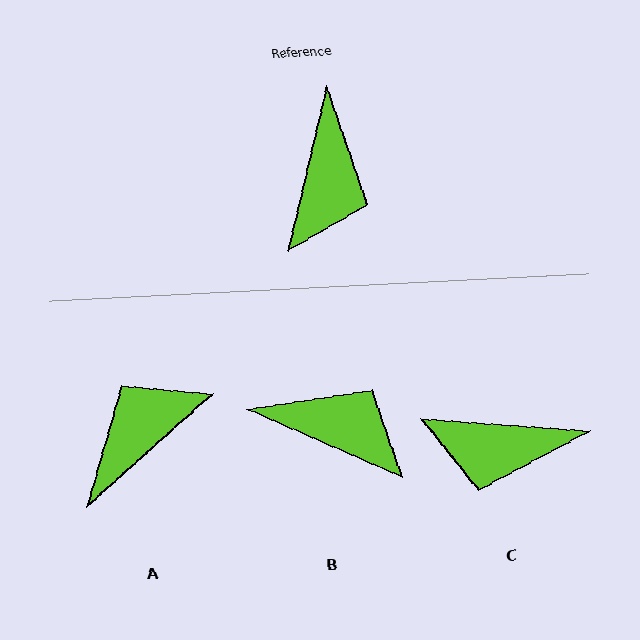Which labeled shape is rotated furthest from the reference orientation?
A, about 145 degrees away.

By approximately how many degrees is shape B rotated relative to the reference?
Approximately 80 degrees counter-clockwise.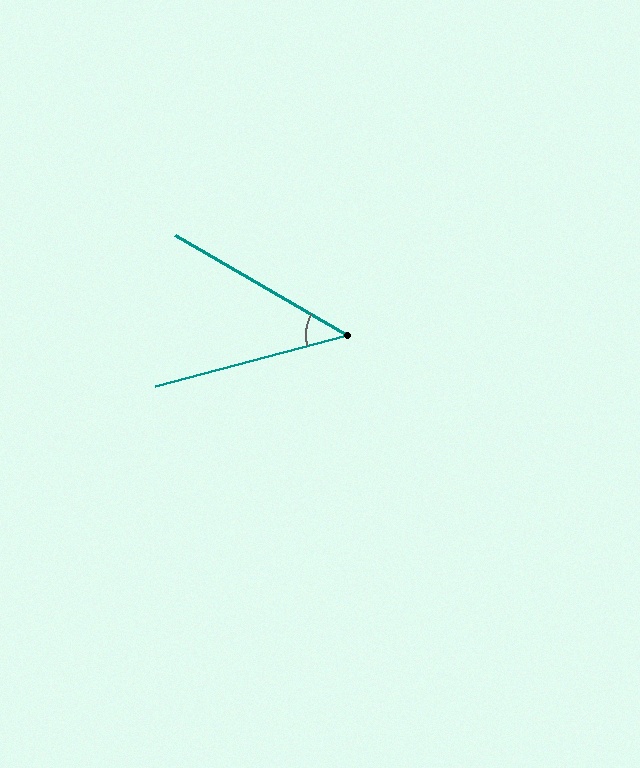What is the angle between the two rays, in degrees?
Approximately 45 degrees.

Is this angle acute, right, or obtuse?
It is acute.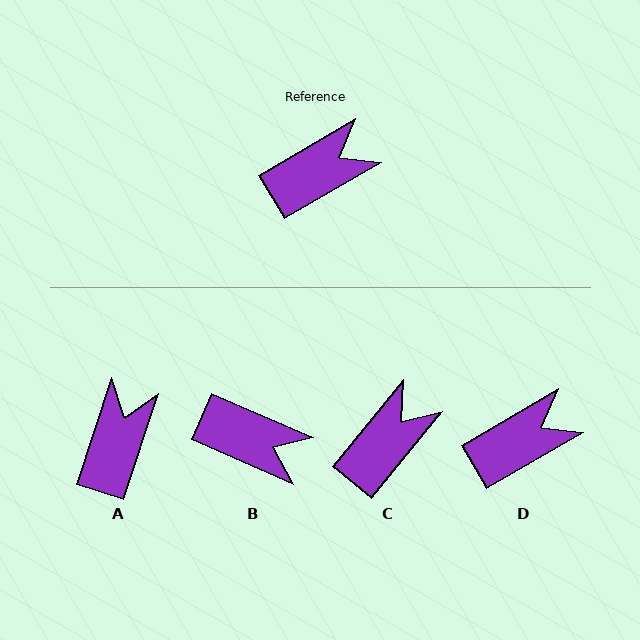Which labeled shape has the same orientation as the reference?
D.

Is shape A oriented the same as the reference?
No, it is off by about 42 degrees.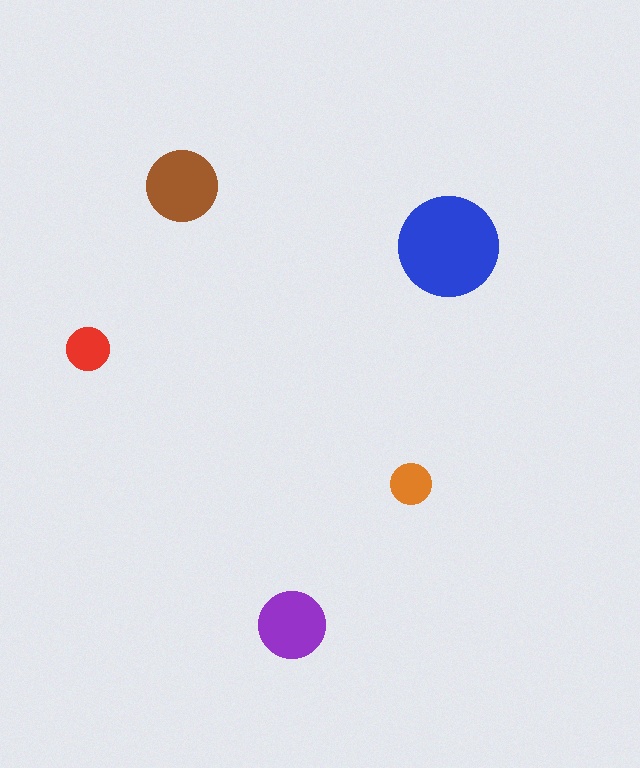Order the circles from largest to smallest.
the blue one, the brown one, the purple one, the red one, the orange one.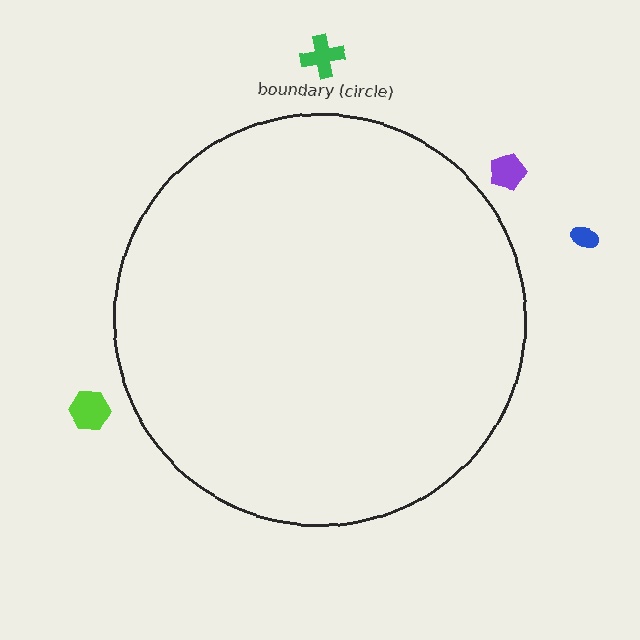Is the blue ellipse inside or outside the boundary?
Outside.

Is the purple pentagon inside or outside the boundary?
Outside.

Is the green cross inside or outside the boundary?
Outside.